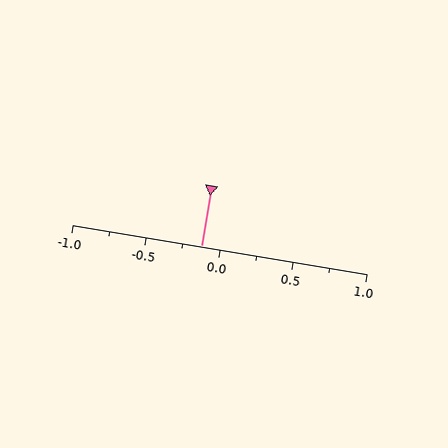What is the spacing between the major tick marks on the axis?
The major ticks are spaced 0.5 apart.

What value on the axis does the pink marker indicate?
The marker indicates approximately -0.12.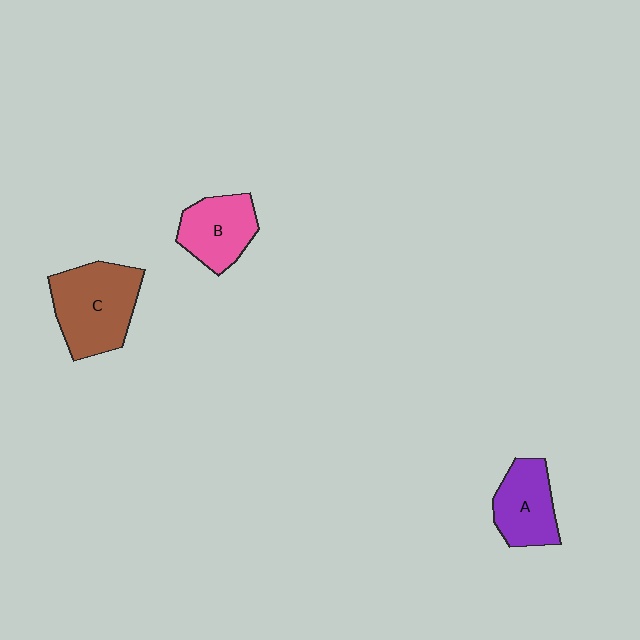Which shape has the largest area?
Shape C (brown).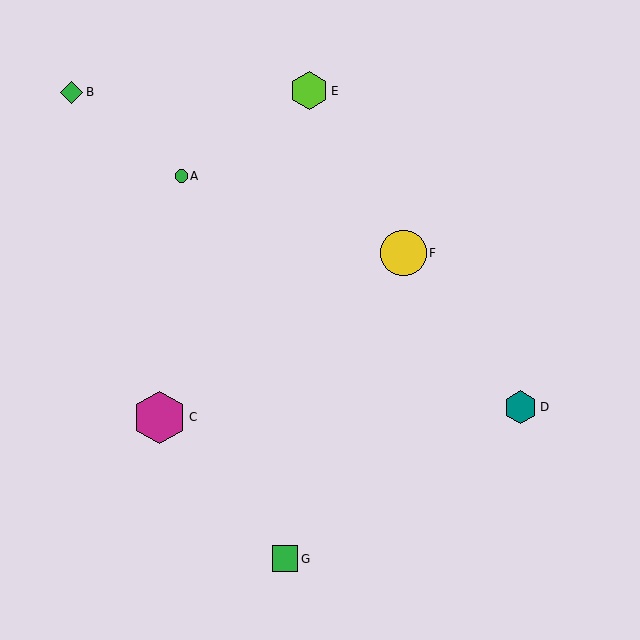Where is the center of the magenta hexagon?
The center of the magenta hexagon is at (160, 417).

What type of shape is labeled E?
Shape E is a lime hexagon.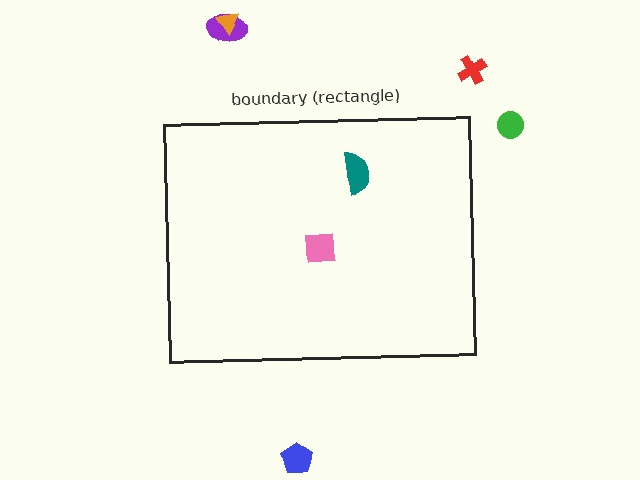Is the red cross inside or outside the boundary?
Outside.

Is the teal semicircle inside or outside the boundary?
Inside.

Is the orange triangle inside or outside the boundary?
Outside.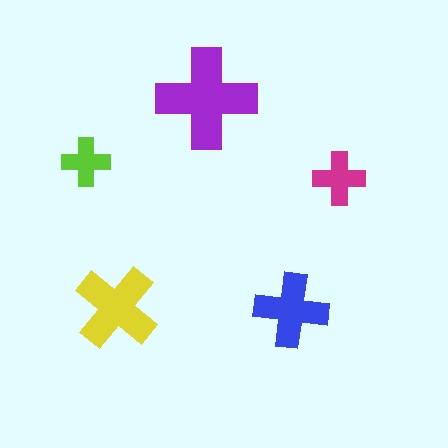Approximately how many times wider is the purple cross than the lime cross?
About 2 times wider.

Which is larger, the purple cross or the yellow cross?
The purple one.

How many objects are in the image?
There are 5 objects in the image.